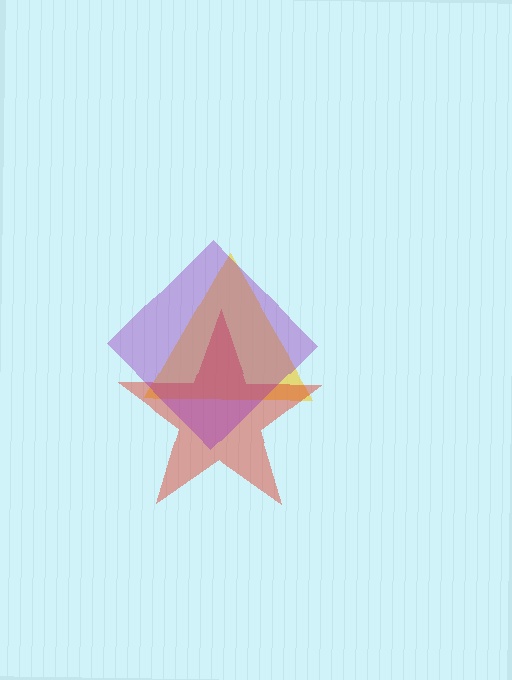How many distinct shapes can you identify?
There are 3 distinct shapes: a yellow triangle, a red star, a purple diamond.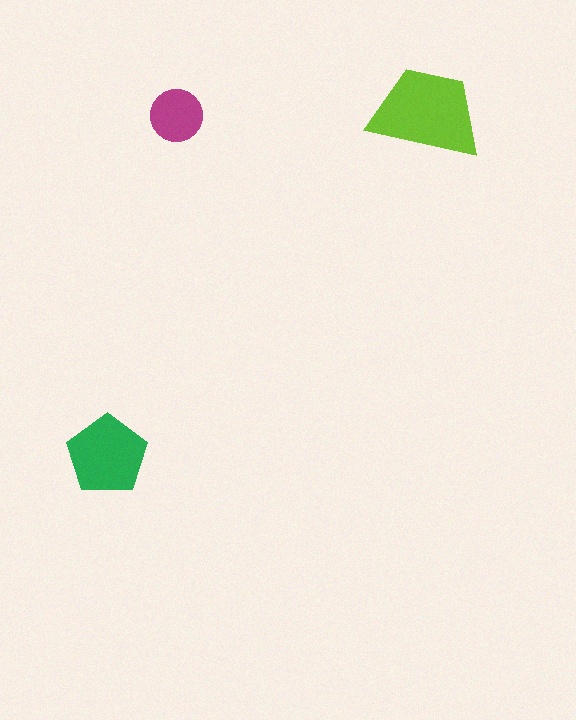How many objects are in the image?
There are 3 objects in the image.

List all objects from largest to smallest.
The lime trapezoid, the green pentagon, the magenta circle.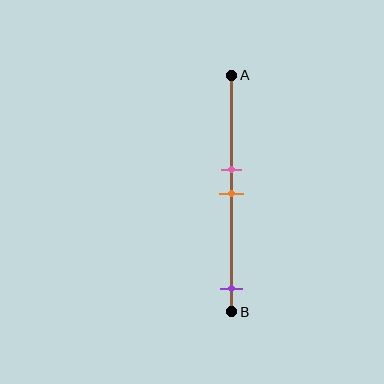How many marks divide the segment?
There are 3 marks dividing the segment.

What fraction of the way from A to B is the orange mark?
The orange mark is approximately 50% (0.5) of the way from A to B.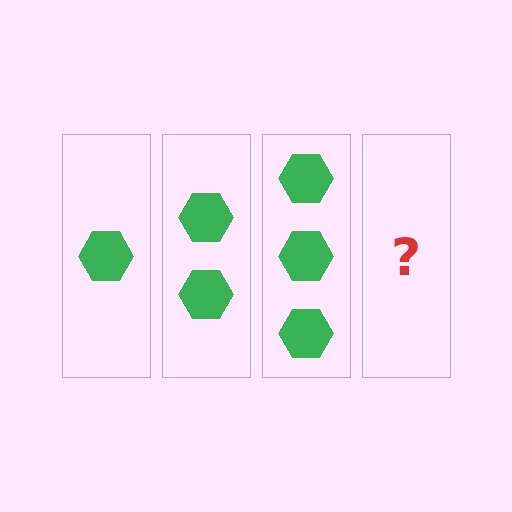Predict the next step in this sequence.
The next step is 4 hexagons.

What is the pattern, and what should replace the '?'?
The pattern is that each step adds one more hexagon. The '?' should be 4 hexagons.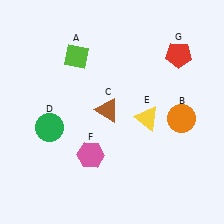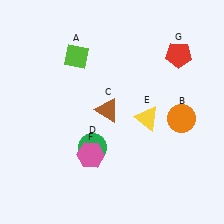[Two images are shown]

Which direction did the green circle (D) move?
The green circle (D) moved right.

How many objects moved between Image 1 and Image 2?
1 object moved between the two images.